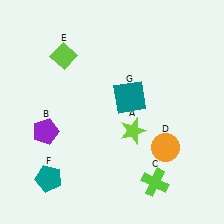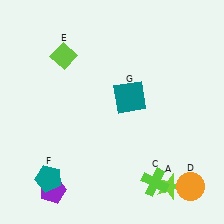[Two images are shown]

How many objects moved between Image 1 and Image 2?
3 objects moved between the two images.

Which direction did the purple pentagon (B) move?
The purple pentagon (B) moved down.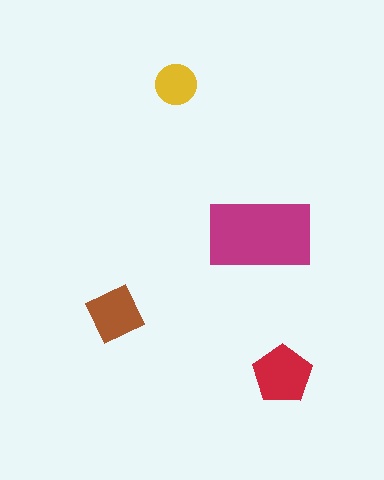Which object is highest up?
The yellow circle is topmost.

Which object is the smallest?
The yellow circle.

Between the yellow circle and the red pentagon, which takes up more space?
The red pentagon.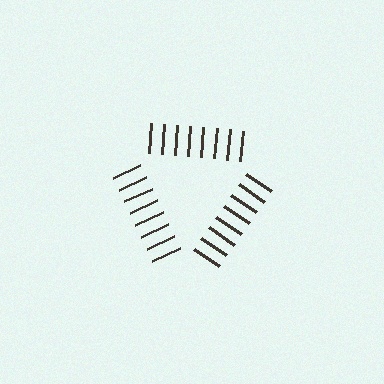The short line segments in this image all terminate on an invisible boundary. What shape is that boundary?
An illusory triangle — the line segments terminate on its edges but no continuous stroke is drawn.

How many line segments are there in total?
24 — 8 along each of the 3 edges.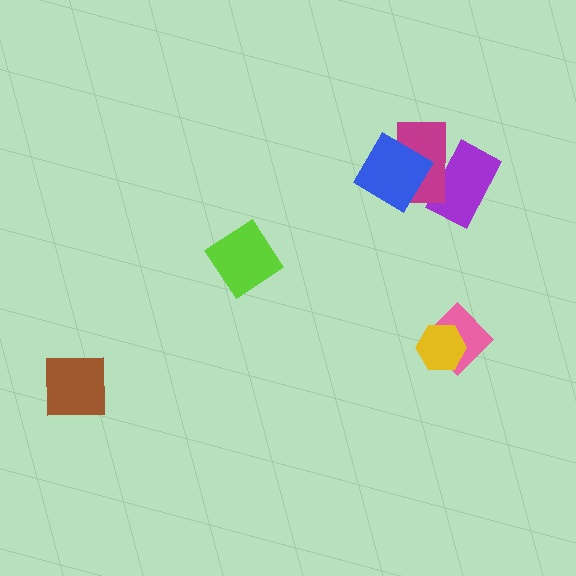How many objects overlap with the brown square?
0 objects overlap with the brown square.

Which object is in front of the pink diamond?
The yellow hexagon is in front of the pink diamond.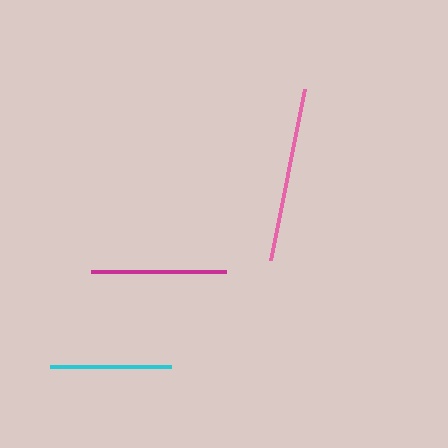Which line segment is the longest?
The pink line is the longest at approximately 174 pixels.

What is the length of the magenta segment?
The magenta segment is approximately 136 pixels long.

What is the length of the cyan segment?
The cyan segment is approximately 121 pixels long.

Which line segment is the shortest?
The cyan line is the shortest at approximately 121 pixels.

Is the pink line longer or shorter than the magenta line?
The pink line is longer than the magenta line.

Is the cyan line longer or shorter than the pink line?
The pink line is longer than the cyan line.